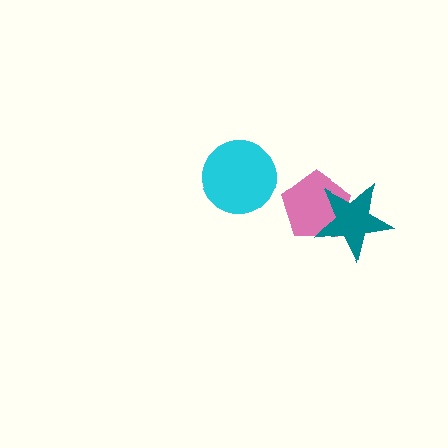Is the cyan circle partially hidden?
No, no other shape covers it.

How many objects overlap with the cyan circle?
0 objects overlap with the cyan circle.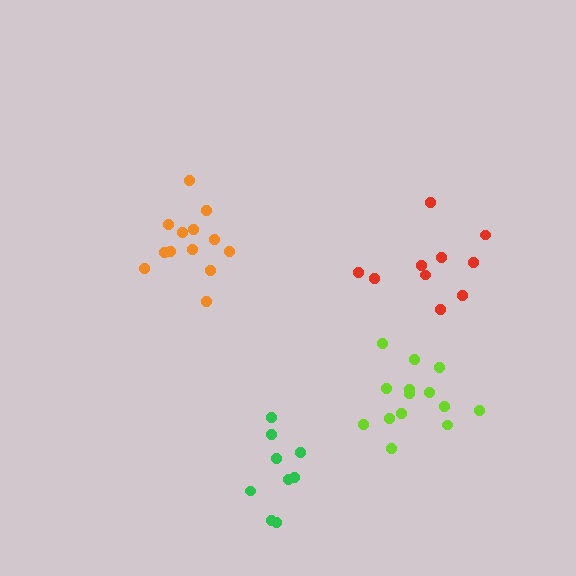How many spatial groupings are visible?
There are 4 spatial groupings.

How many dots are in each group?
Group 1: 14 dots, Group 2: 9 dots, Group 3: 13 dots, Group 4: 10 dots (46 total).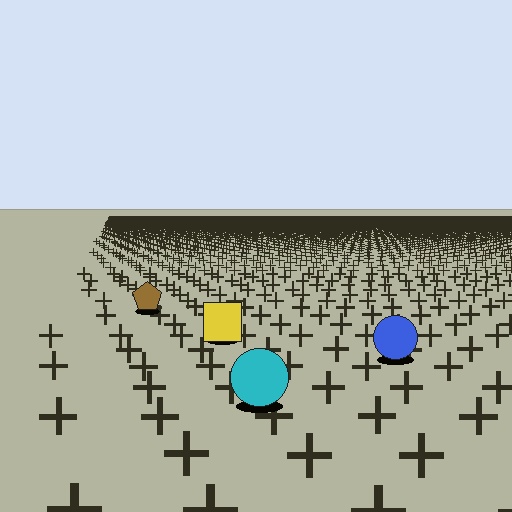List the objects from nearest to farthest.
From nearest to farthest: the cyan circle, the blue circle, the yellow square, the brown pentagon.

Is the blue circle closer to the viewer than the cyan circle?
No. The cyan circle is closer — you can tell from the texture gradient: the ground texture is coarser near it.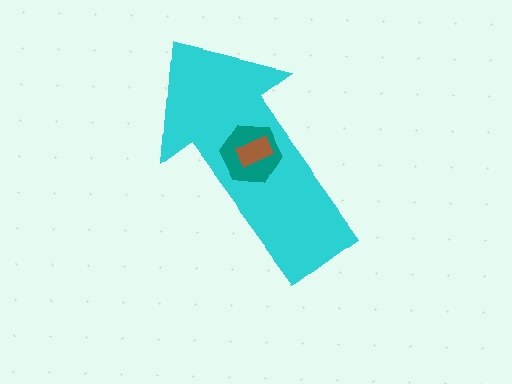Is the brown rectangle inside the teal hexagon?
Yes.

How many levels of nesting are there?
3.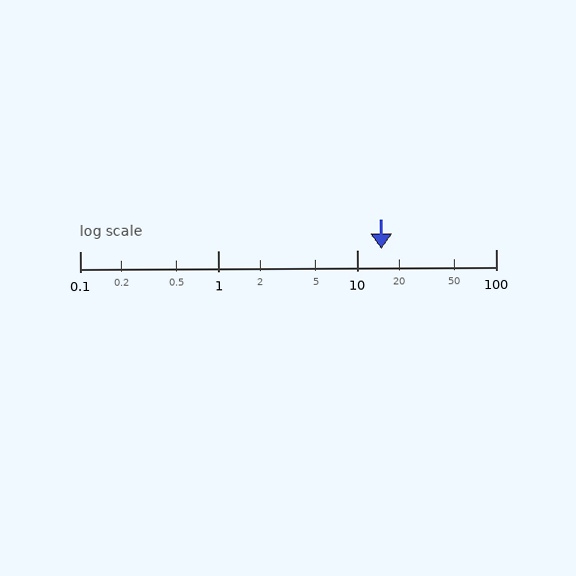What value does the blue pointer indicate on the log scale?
The pointer indicates approximately 15.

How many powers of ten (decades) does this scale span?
The scale spans 3 decades, from 0.1 to 100.